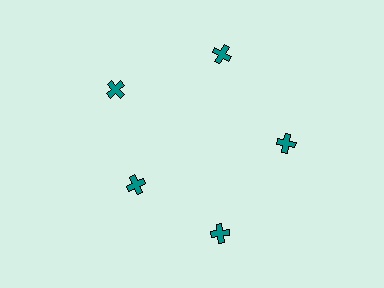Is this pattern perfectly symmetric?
No. The 5 teal crosses are arranged in a ring, but one element near the 8 o'clock position is pulled inward toward the center, breaking the 5-fold rotational symmetry.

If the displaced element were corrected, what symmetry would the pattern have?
It would have 5-fold rotational symmetry — the pattern would map onto itself every 72 degrees.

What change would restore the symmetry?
The symmetry would be restored by moving it outward, back onto the ring so that all 5 crosses sit at equal angles and equal distance from the center.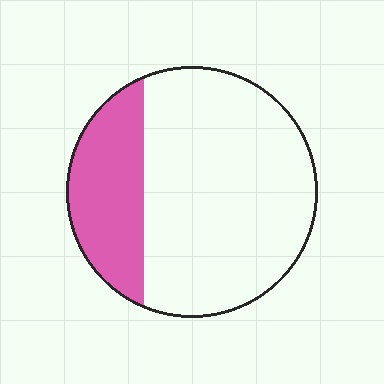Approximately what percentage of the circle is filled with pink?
Approximately 25%.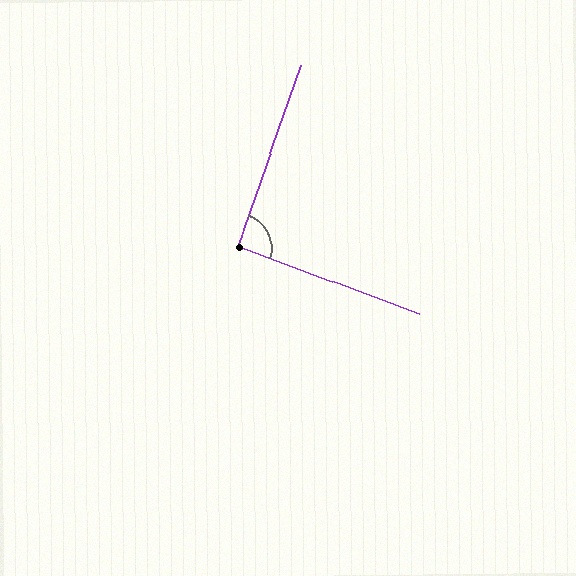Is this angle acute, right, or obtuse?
It is approximately a right angle.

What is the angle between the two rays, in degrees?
Approximately 91 degrees.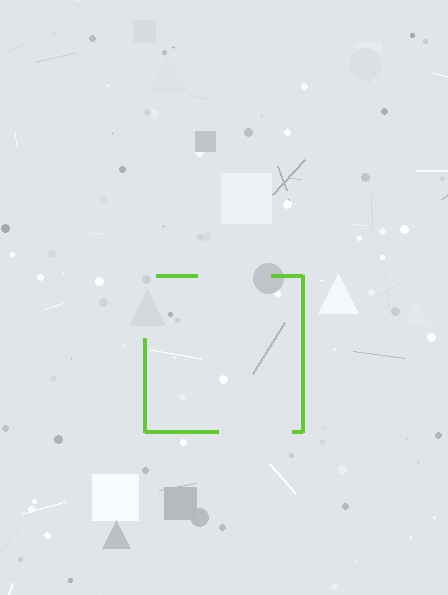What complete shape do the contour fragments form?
The contour fragments form a square.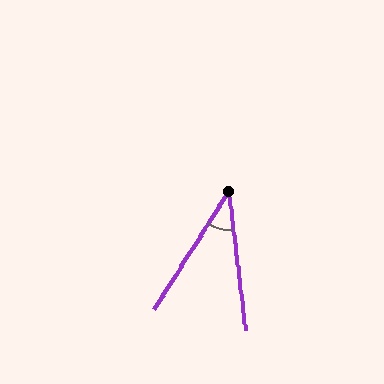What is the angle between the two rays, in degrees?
Approximately 39 degrees.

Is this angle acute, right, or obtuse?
It is acute.